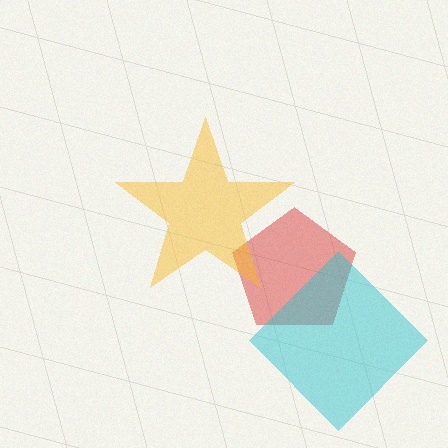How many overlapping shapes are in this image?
There are 3 overlapping shapes in the image.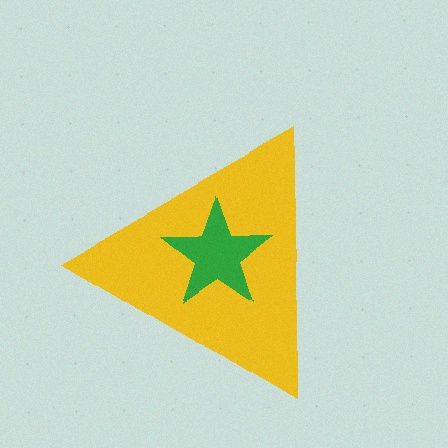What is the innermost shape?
The green star.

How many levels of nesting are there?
2.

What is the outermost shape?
The yellow triangle.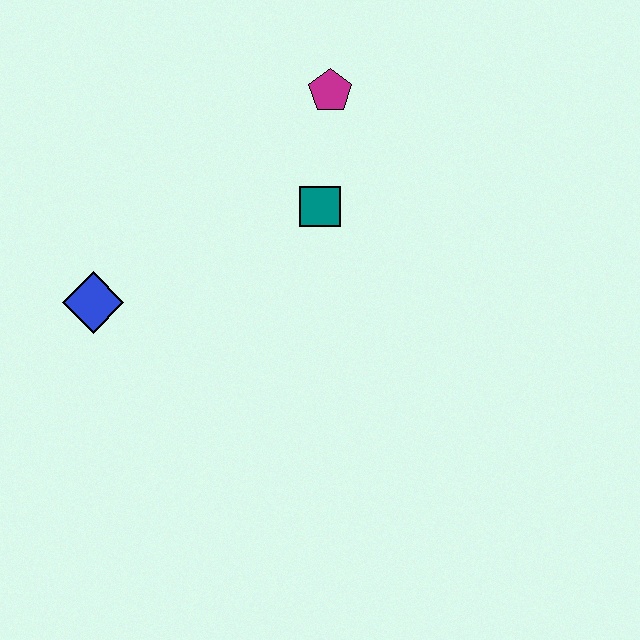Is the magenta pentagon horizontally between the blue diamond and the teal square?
No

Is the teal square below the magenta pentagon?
Yes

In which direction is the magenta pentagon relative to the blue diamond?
The magenta pentagon is to the right of the blue diamond.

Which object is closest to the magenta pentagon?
The teal square is closest to the magenta pentagon.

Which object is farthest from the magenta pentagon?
The blue diamond is farthest from the magenta pentagon.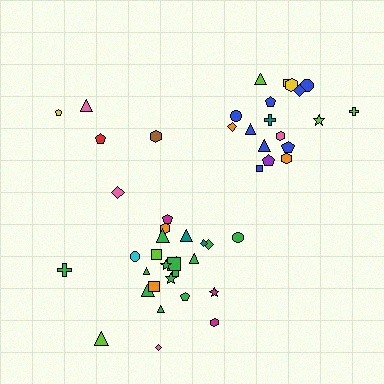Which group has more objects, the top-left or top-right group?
The top-right group.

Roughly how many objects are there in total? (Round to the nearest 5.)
Roughly 50 objects in total.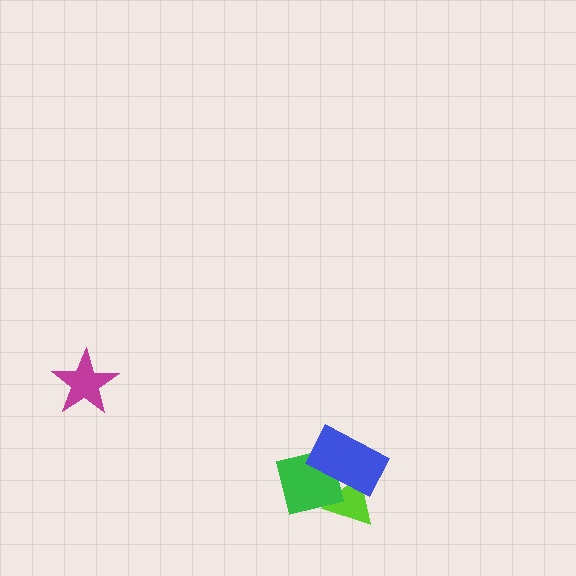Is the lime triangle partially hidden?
Yes, it is partially covered by another shape.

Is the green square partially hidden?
Yes, it is partially covered by another shape.